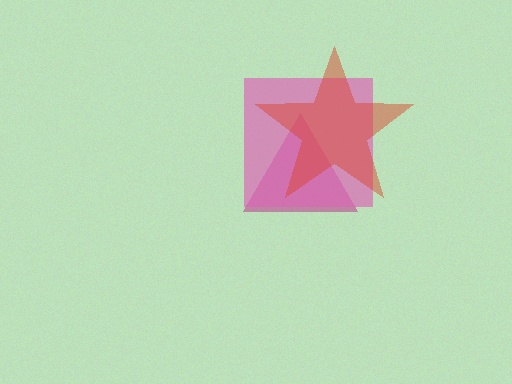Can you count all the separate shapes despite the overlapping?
Yes, there are 3 separate shapes.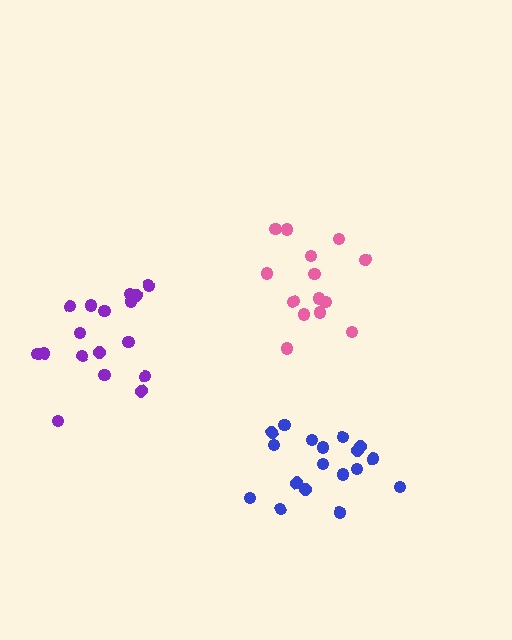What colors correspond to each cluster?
The clusters are colored: blue, pink, purple.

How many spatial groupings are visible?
There are 3 spatial groupings.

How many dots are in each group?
Group 1: 18 dots, Group 2: 14 dots, Group 3: 17 dots (49 total).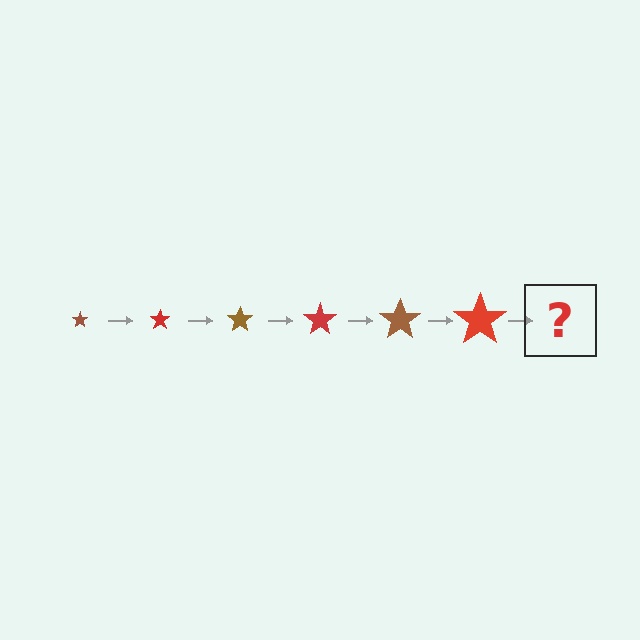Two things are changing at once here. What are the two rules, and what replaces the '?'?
The two rules are that the star grows larger each step and the color cycles through brown and red. The '?' should be a brown star, larger than the previous one.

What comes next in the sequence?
The next element should be a brown star, larger than the previous one.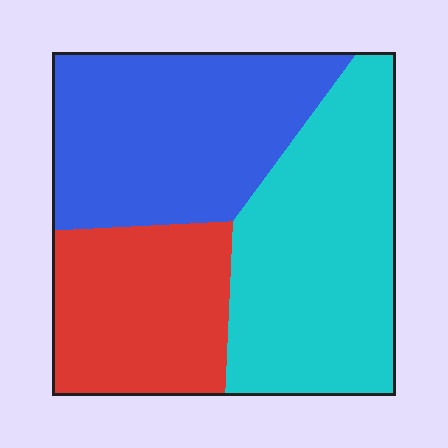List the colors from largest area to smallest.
From largest to smallest: cyan, blue, red.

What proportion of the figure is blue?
Blue covers about 35% of the figure.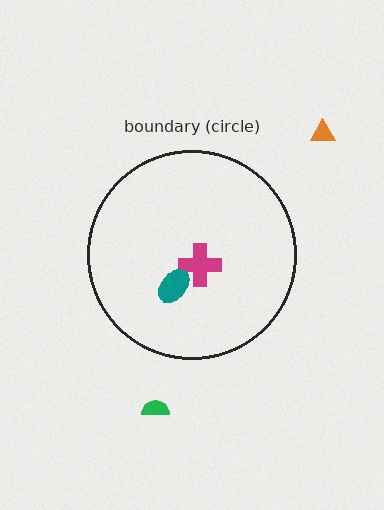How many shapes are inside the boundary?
2 inside, 2 outside.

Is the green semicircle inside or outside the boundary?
Outside.